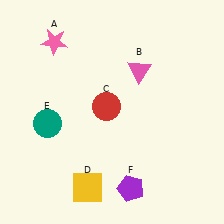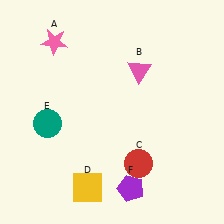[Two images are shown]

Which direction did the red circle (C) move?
The red circle (C) moved down.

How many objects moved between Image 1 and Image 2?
1 object moved between the two images.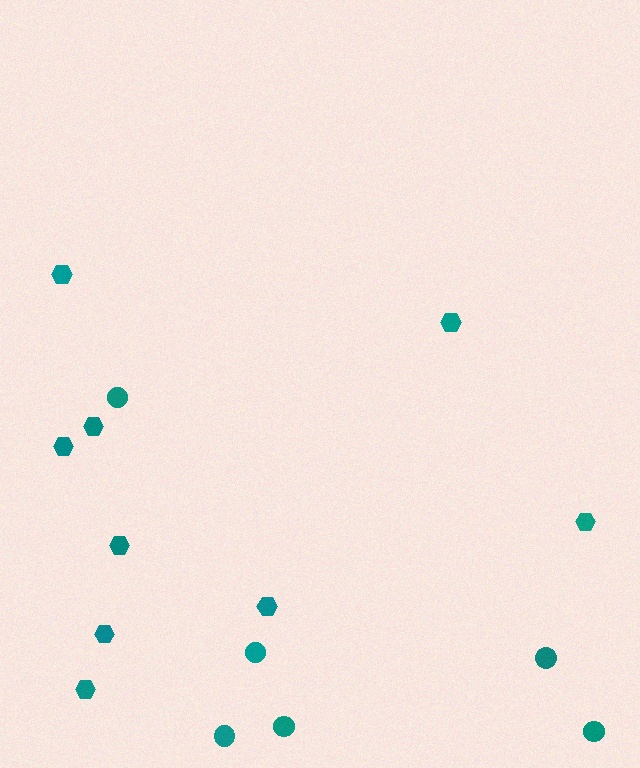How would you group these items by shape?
There are 2 groups: one group of circles (6) and one group of hexagons (9).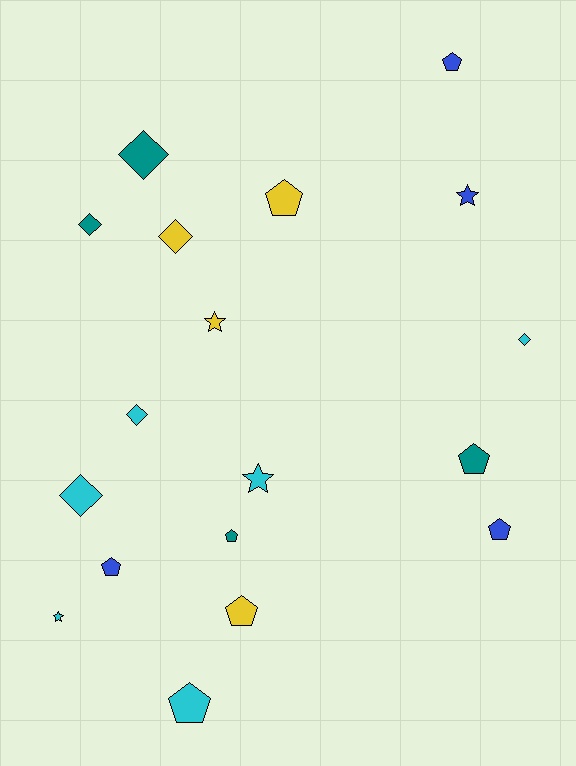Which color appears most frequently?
Cyan, with 6 objects.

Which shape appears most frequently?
Pentagon, with 8 objects.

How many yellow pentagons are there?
There are 2 yellow pentagons.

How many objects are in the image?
There are 18 objects.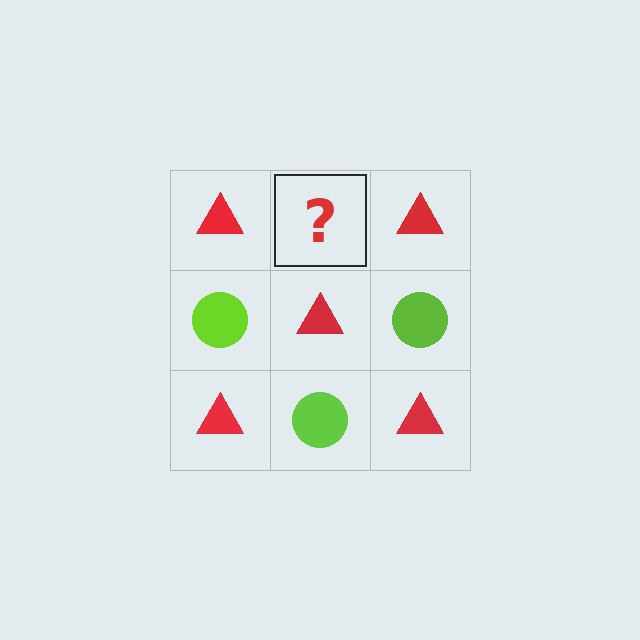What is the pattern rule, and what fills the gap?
The rule is that it alternates red triangle and lime circle in a checkerboard pattern. The gap should be filled with a lime circle.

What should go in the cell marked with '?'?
The missing cell should contain a lime circle.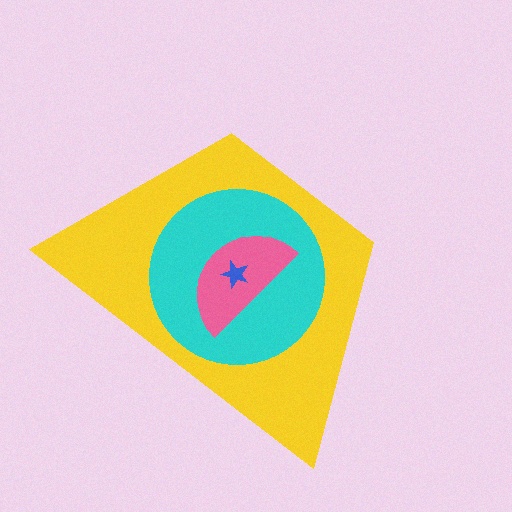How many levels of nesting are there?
4.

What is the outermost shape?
The yellow trapezoid.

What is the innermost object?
The blue star.